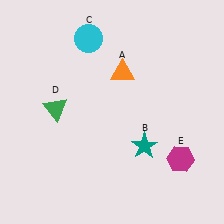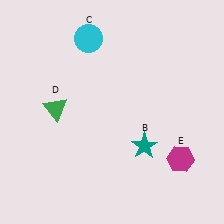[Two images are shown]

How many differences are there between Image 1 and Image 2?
There is 1 difference between the two images.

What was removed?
The orange triangle (A) was removed in Image 2.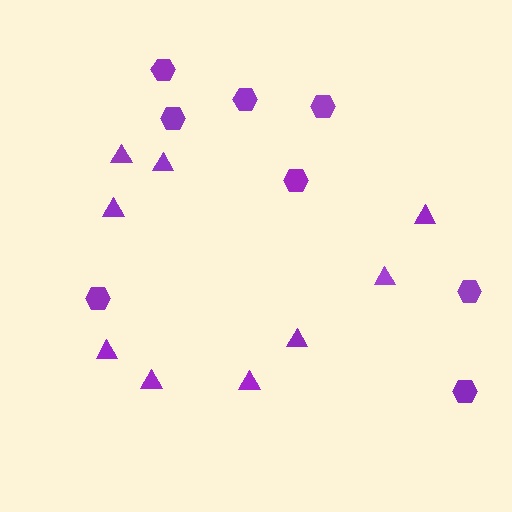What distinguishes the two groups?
There are 2 groups: one group of triangles (9) and one group of hexagons (8).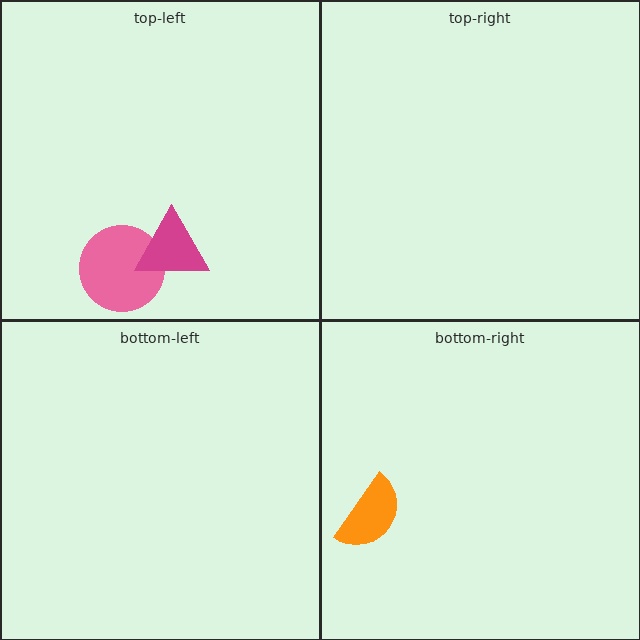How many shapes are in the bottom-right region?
1.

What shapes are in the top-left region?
The pink circle, the magenta triangle.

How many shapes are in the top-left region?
2.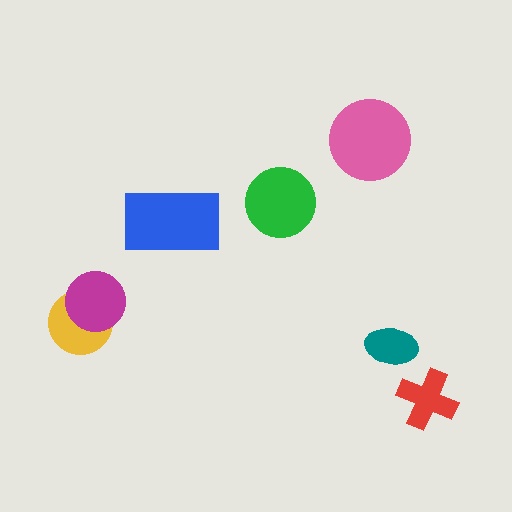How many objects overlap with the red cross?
0 objects overlap with the red cross.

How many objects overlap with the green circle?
0 objects overlap with the green circle.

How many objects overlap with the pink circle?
0 objects overlap with the pink circle.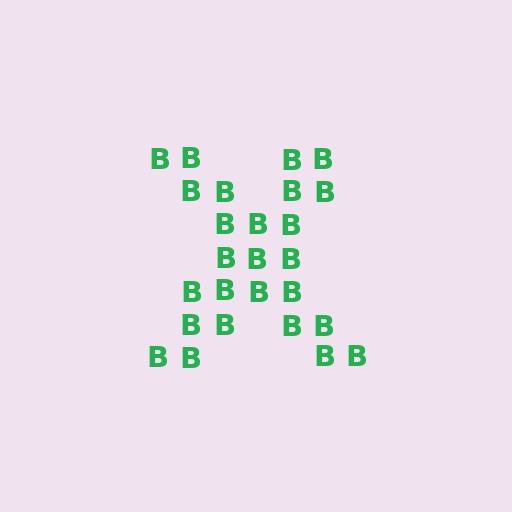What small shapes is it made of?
It is made of small letter B's.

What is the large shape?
The large shape is the letter X.